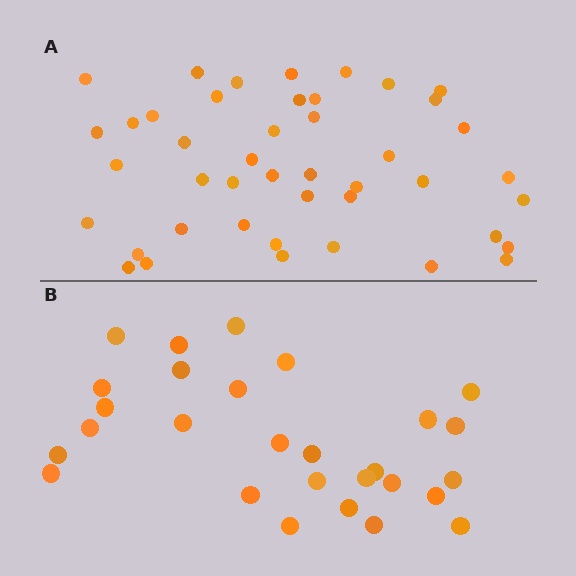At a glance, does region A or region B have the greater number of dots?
Region A (the top region) has more dots.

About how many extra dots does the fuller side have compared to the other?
Region A has approximately 15 more dots than region B.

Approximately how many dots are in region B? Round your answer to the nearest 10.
About 30 dots. (The exact count is 28, which rounds to 30.)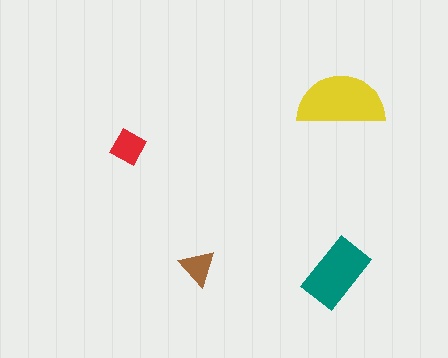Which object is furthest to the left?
The red diamond is leftmost.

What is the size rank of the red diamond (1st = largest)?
3rd.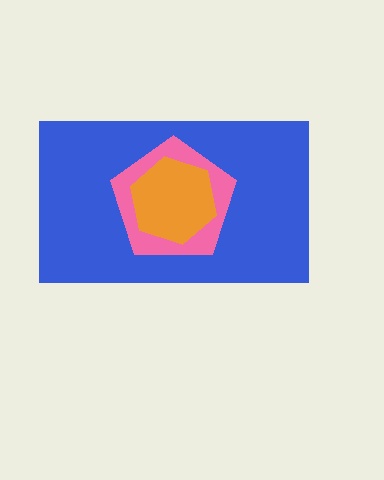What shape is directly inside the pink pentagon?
The orange hexagon.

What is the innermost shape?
The orange hexagon.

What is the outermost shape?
The blue rectangle.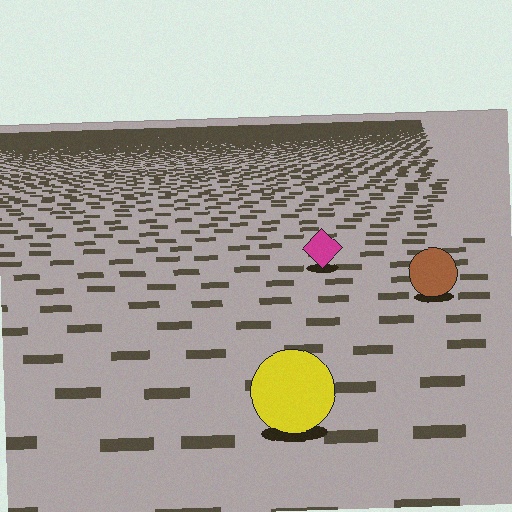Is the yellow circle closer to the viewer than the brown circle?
Yes. The yellow circle is closer — you can tell from the texture gradient: the ground texture is coarser near it.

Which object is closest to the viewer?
The yellow circle is closest. The texture marks near it are larger and more spread out.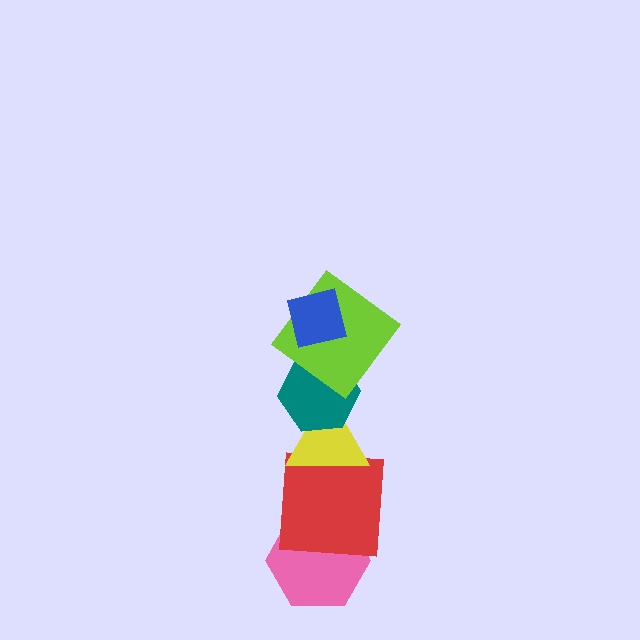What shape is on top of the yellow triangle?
The teal hexagon is on top of the yellow triangle.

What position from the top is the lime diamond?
The lime diamond is 2nd from the top.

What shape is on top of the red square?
The yellow triangle is on top of the red square.